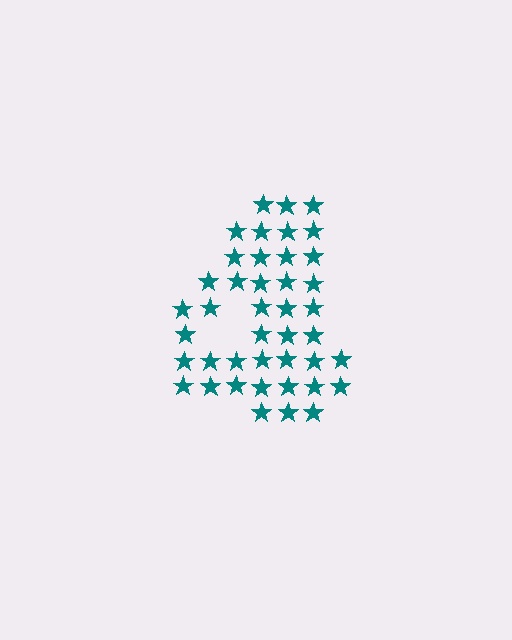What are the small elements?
The small elements are stars.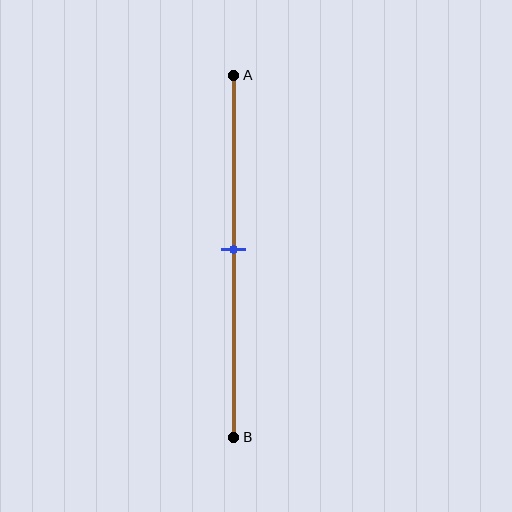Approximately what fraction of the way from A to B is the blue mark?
The blue mark is approximately 50% of the way from A to B.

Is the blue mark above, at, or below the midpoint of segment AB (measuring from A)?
The blue mark is approximately at the midpoint of segment AB.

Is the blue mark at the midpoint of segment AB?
Yes, the mark is approximately at the midpoint.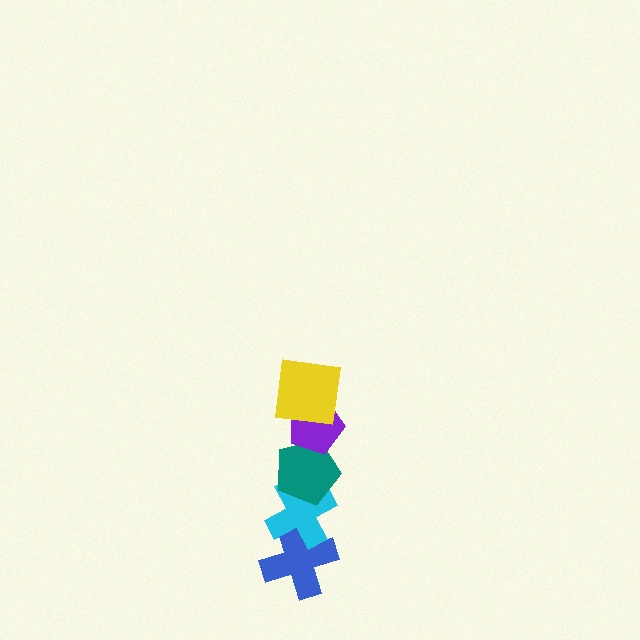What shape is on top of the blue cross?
The cyan cross is on top of the blue cross.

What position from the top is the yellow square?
The yellow square is 1st from the top.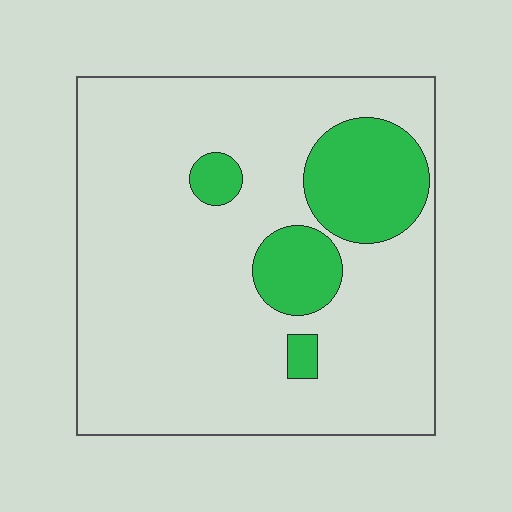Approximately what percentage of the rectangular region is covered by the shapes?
Approximately 20%.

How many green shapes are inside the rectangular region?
4.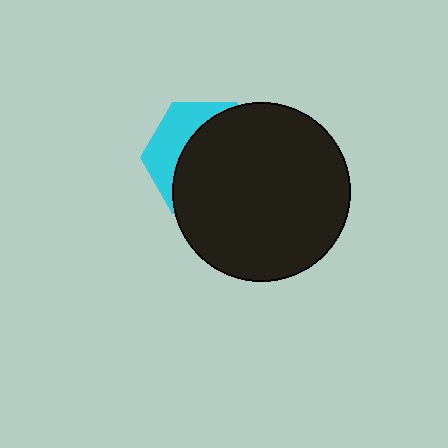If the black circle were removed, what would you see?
You would see the complete cyan hexagon.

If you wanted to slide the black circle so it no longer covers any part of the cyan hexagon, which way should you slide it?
Slide it toward the lower-right — that is the most direct way to separate the two shapes.